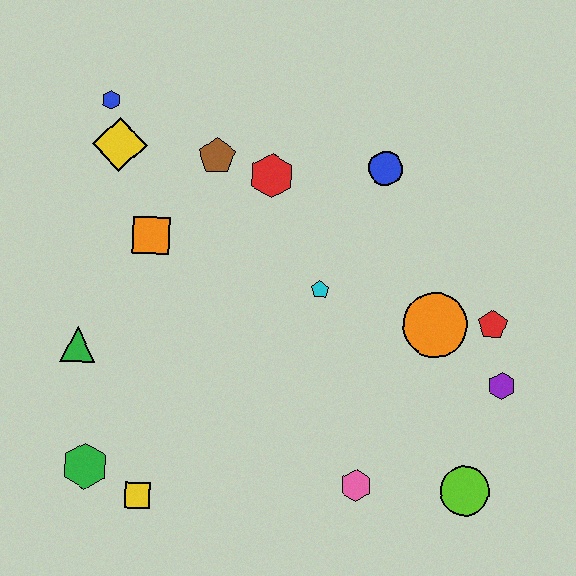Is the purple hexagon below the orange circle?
Yes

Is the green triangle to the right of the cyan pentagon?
No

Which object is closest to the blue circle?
The red hexagon is closest to the blue circle.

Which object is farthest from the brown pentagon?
The lime circle is farthest from the brown pentagon.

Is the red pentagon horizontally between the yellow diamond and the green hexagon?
No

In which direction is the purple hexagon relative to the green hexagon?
The purple hexagon is to the right of the green hexagon.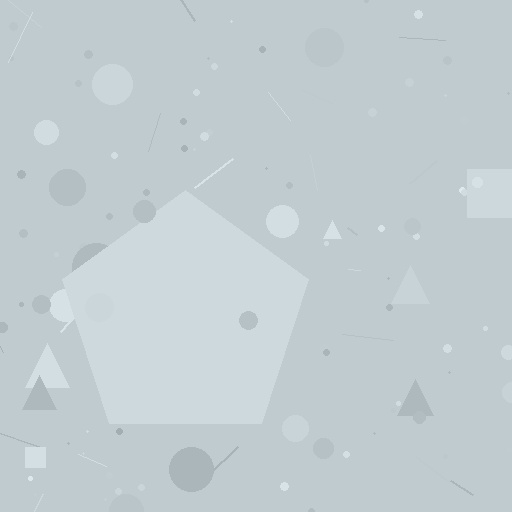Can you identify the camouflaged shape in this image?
The camouflaged shape is a pentagon.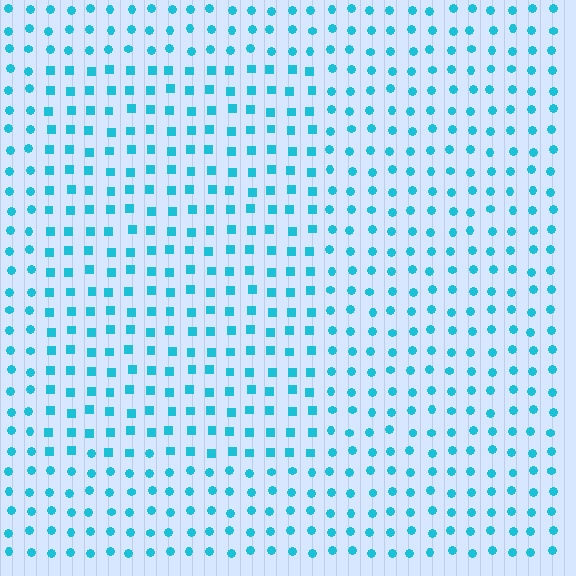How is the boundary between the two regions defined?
The boundary is defined by a change in element shape: squares inside vs. circles outside. All elements share the same color and spacing.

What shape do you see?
I see a rectangle.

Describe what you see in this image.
The image is filled with small cyan elements arranged in a uniform grid. A rectangle-shaped region contains squares, while the surrounding area contains circles. The boundary is defined purely by the change in element shape.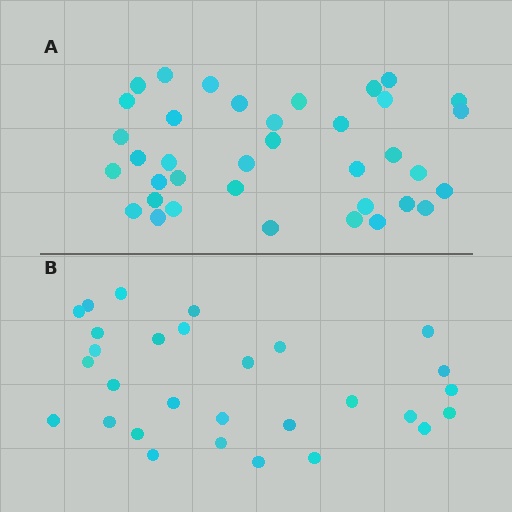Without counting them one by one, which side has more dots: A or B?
Region A (the top region) has more dots.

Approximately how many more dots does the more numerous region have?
Region A has roughly 8 or so more dots than region B.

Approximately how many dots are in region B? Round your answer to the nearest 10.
About 30 dots. (The exact count is 29, which rounds to 30.)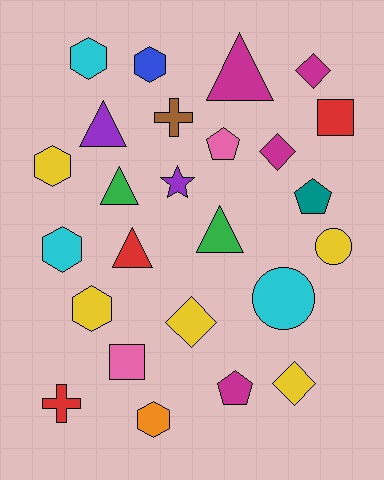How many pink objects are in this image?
There are 2 pink objects.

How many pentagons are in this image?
There are 3 pentagons.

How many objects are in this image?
There are 25 objects.